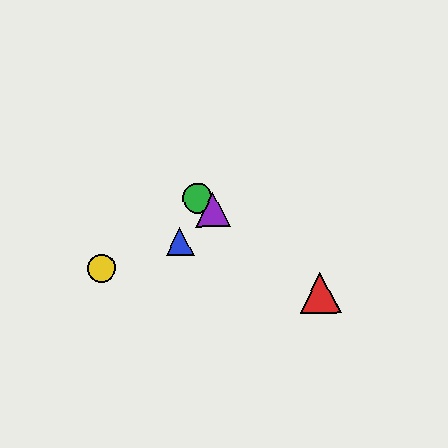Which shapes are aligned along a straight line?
The red triangle, the green circle, the purple triangle are aligned along a straight line.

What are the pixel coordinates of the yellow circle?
The yellow circle is at (101, 269).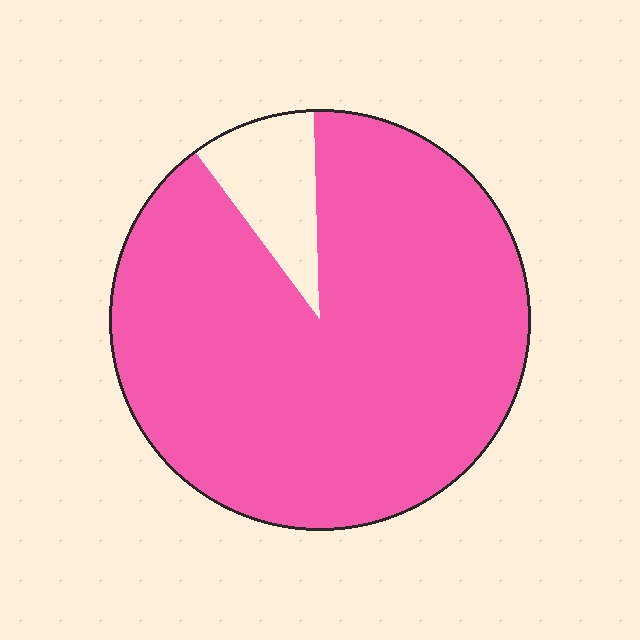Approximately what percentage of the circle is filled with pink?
Approximately 90%.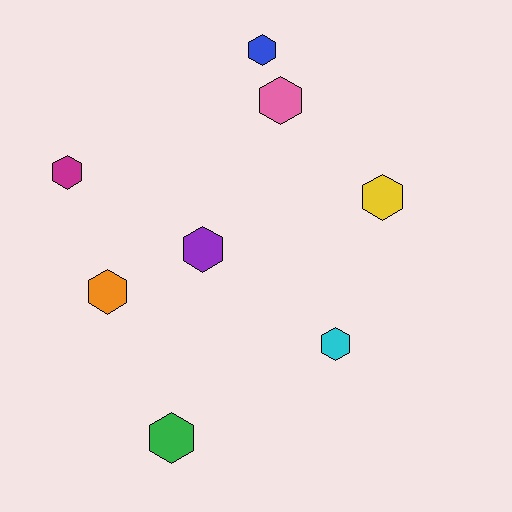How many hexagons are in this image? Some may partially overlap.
There are 8 hexagons.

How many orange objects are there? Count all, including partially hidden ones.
There is 1 orange object.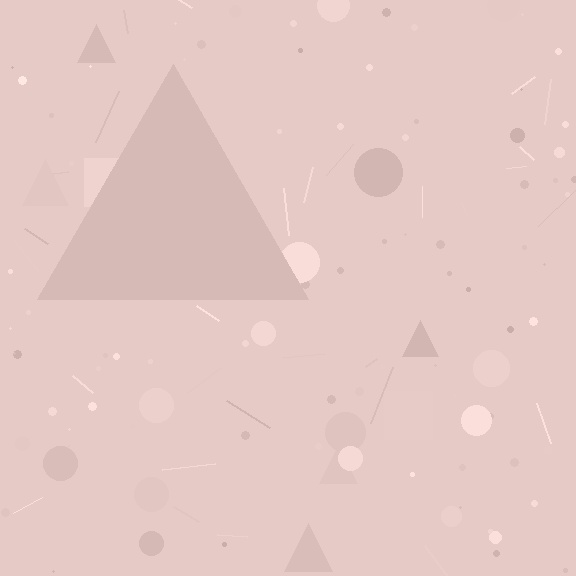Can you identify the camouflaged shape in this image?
The camouflaged shape is a triangle.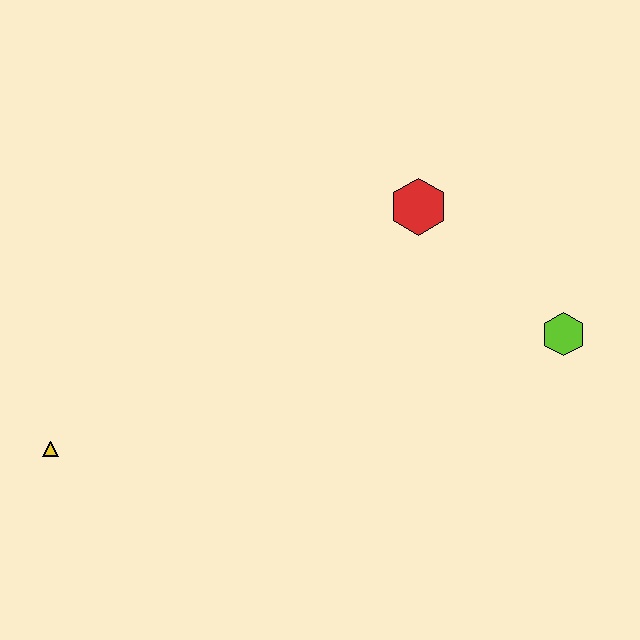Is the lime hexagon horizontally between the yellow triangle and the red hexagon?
No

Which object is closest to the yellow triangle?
The red hexagon is closest to the yellow triangle.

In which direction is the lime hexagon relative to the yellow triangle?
The lime hexagon is to the right of the yellow triangle.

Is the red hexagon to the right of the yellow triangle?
Yes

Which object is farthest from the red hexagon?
The yellow triangle is farthest from the red hexagon.